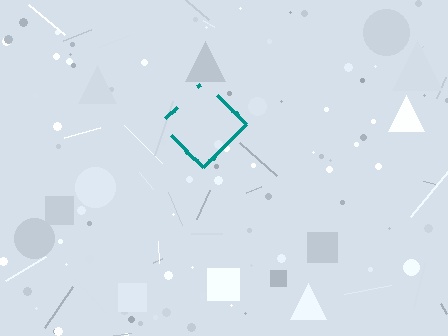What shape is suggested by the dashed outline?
The dashed outline suggests a diamond.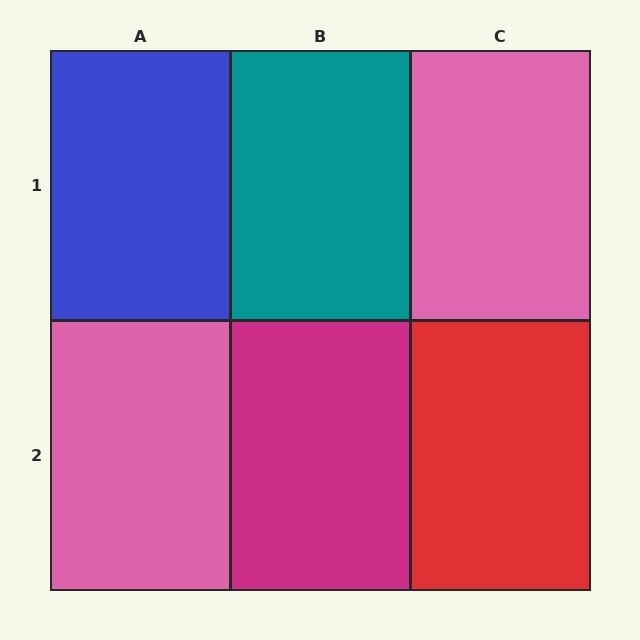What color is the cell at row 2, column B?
Magenta.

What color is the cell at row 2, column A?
Pink.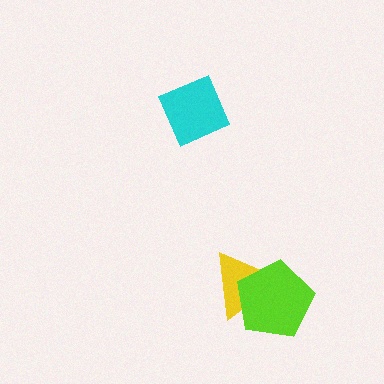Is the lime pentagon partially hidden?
No, no other shape covers it.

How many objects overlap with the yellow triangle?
1 object overlaps with the yellow triangle.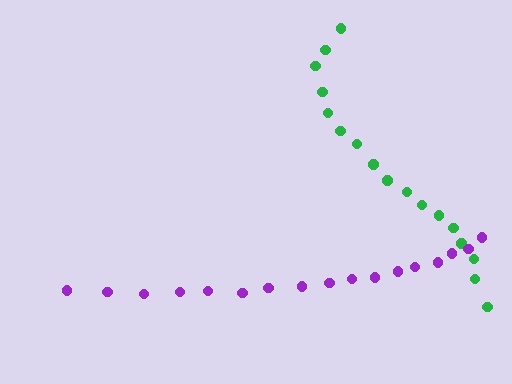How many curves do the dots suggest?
There are 2 distinct paths.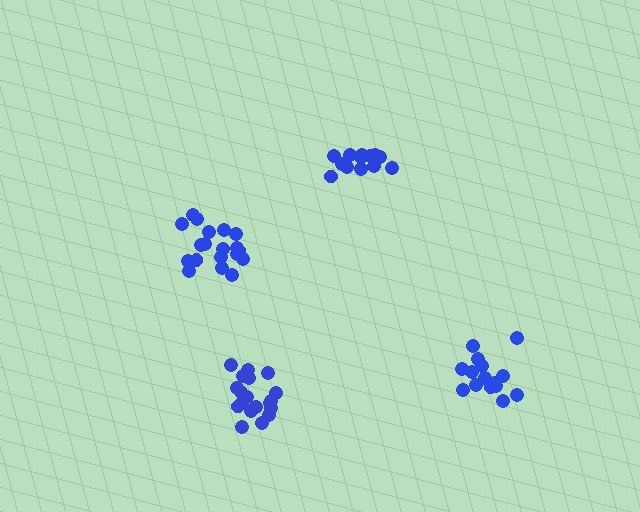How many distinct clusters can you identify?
There are 4 distinct clusters.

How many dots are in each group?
Group 1: 15 dots, Group 2: 14 dots, Group 3: 19 dots, Group 4: 20 dots (68 total).